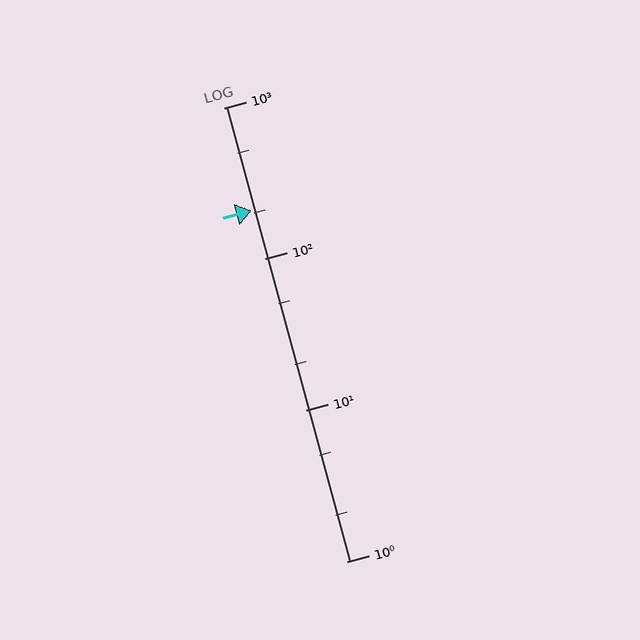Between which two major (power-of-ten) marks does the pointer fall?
The pointer is between 100 and 1000.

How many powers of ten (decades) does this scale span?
The scale spans 3 decades, from 1 to 1000.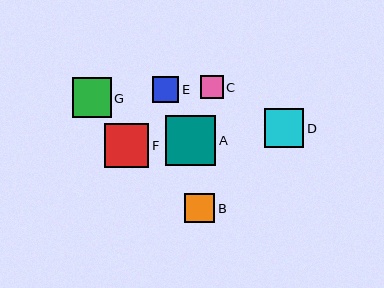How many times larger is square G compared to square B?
Square G is approximately 1.3 times the size of square B.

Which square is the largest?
Square A is the largest with a size of approximately 51 pixels.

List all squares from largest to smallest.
From largest to smallest: A, F, D, G, B, E, C.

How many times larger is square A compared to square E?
Square A is approximately 1.9 times the size of square E.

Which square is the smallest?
Square C is the smallest with a size of approximately 23 pixels.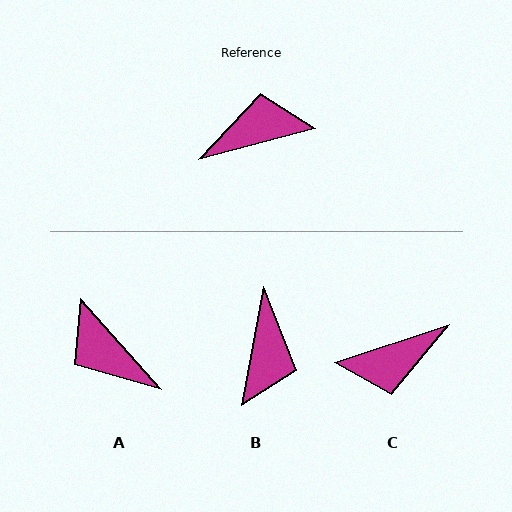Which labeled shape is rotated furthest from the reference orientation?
C, about 176 degrees away.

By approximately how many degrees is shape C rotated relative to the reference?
Approximately 176 degrees clockwise.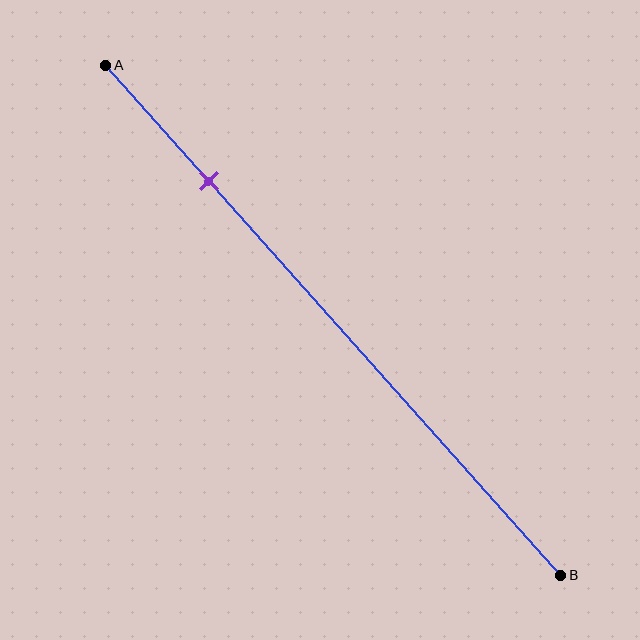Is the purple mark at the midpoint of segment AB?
No, the mark is at about 25% from A, not at the 50% midpoint.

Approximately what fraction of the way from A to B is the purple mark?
The purple mark is approximately 25% of the way from A to B.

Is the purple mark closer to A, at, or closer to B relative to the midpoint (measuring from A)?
The purple mark is closer to point A than the midpoint of segment AB.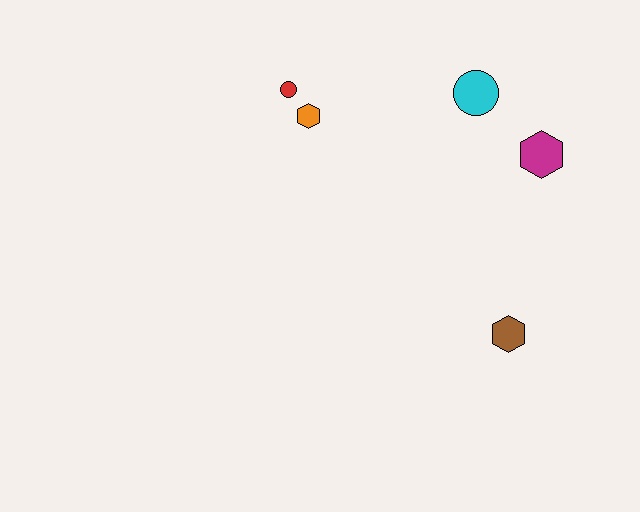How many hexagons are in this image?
There are 3 hexagons.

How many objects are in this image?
There are 5 objects.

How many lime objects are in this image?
There are no lime objects.